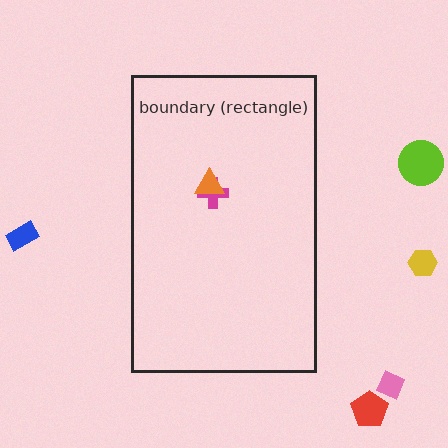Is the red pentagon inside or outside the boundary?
Outside.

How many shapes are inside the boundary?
2 inside, 5 outside.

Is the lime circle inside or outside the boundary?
Outside.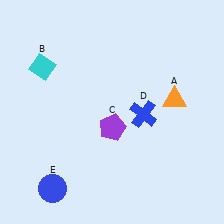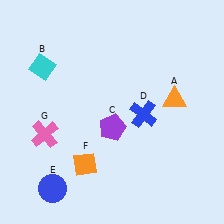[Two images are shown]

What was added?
An orange diamond (F), a pink cross (G) were added in Image 2.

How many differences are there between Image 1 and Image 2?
There are 2 differences between the two images.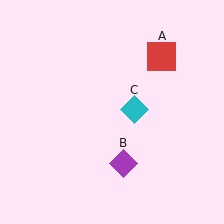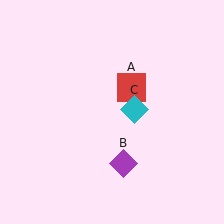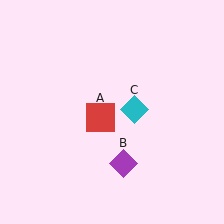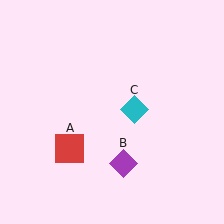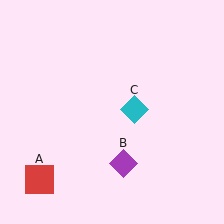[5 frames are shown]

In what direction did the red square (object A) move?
The red square (object A) moved down and to the left.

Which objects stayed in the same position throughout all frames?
Purple diamond (object B) and cyan diamond (object C) remained stationary.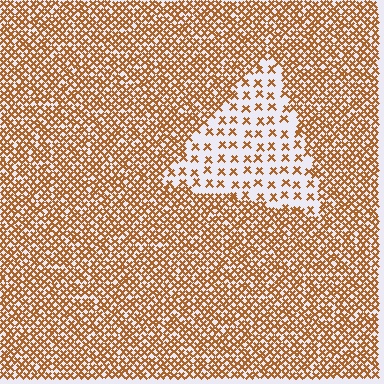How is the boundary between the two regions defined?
The boundary is defined by a change in element density (approximately 2.9x ratio). All elements are the same color, size, and shape.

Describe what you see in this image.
The image contains small brown elements arranged at two different densities. A triangle-shaped region is visible where the elements are less densely packed than the surrounding area.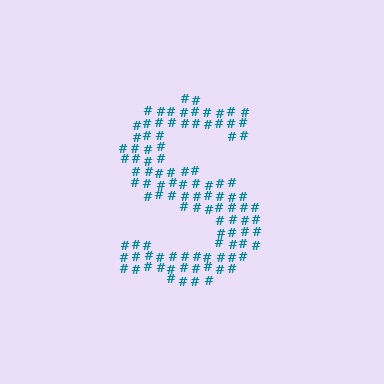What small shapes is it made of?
It is made of small hash symbols.